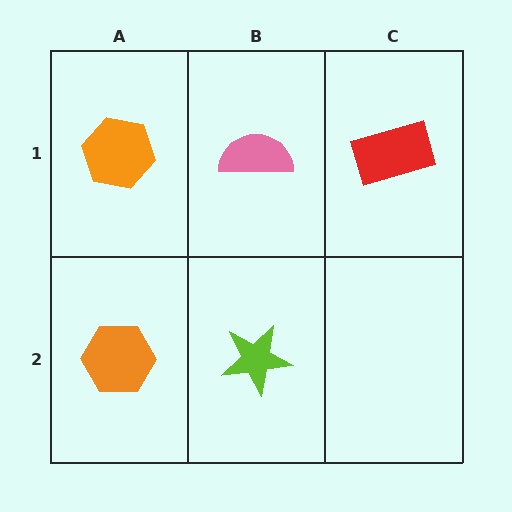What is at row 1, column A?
An orange hexagon.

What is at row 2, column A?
An orange hexagon.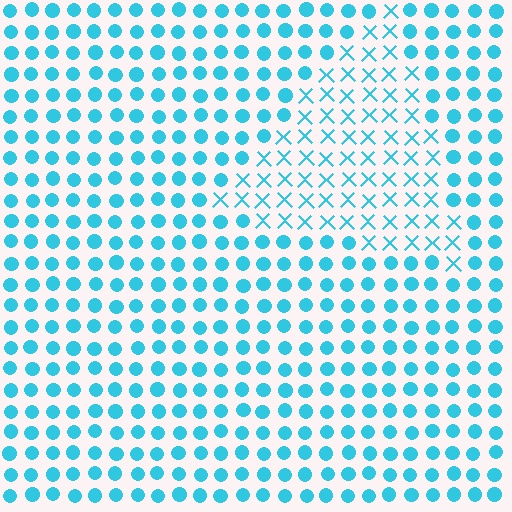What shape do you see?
I see a triangle.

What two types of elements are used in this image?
The image uses X marks inside the triangle region and circles outside it.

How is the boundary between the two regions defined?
The boundary is defined by a change in element shape: X marks inside vs. circles outside. All elements share the same color and spacing.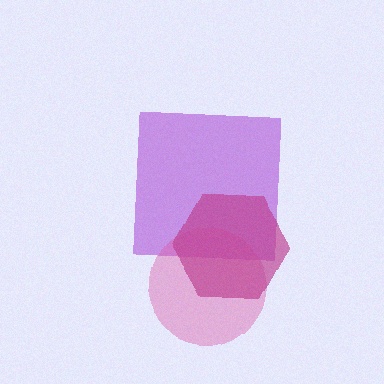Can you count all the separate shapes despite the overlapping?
Yes, there are 3 separate shapes.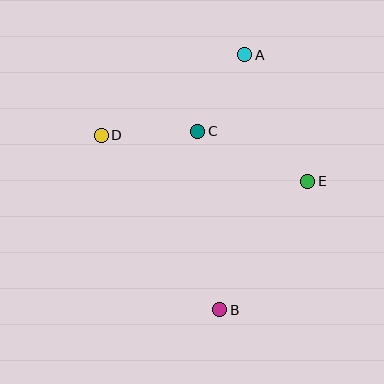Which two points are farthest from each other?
Points A and B are farthest from each other.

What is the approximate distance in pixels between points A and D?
The distance between A and D is approximately 165 pixels.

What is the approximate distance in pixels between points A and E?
The distance between A and E is approximately 141 pixels.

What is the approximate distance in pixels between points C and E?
The distance between C and E is approximately 121 pixels.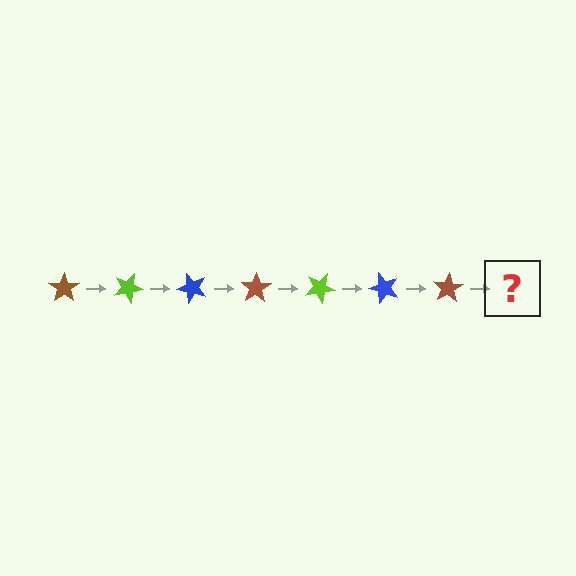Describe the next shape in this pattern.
It should be a lime star, rotated 175 degrees from the start.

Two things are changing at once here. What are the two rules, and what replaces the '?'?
The two rules are that it rotates 25 degrees each step and the color cycles through brown, lime, and blue. The '?' should be a lime star, rotated 175 degrees from the start.